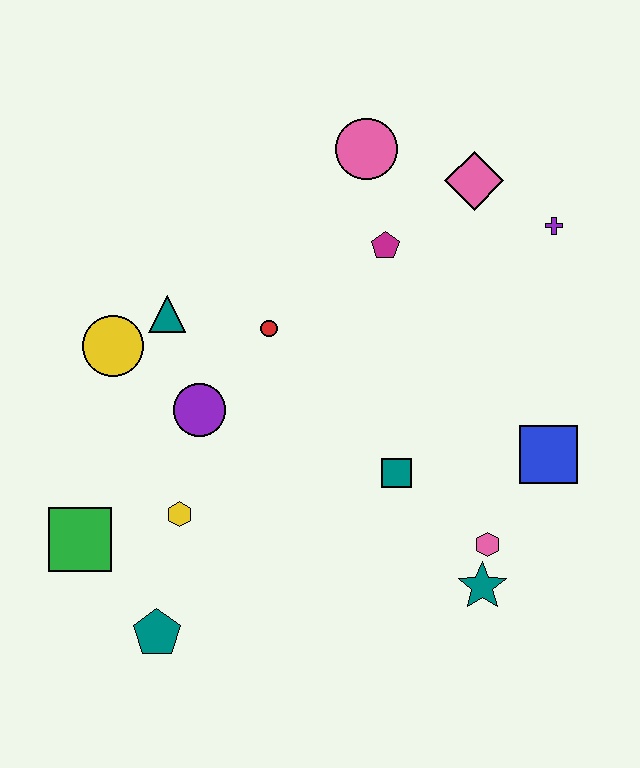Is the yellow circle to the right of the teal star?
No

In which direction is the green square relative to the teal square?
The green square is to the left of the teal square.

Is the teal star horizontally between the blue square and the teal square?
Yes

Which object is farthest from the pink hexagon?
The yellow circle is farthest from the pink hexagon.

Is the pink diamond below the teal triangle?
No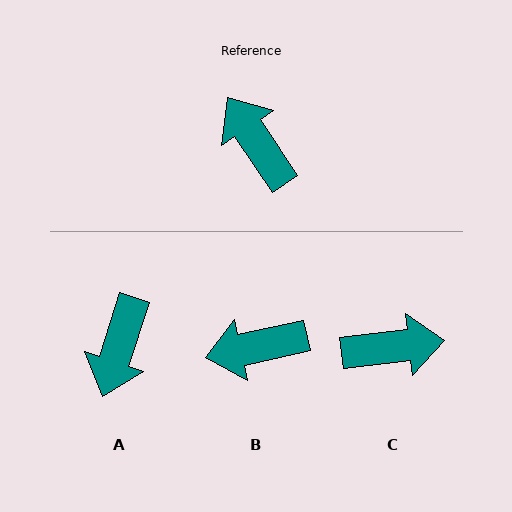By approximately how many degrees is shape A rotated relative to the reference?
Approximately 128 degrees counter-clockwise.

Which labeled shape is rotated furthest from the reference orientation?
A, about 128 degrees away.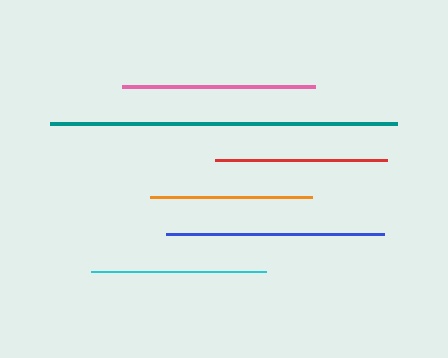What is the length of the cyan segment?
The cyan segment is approximately 176 pixels long.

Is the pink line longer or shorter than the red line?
The pink line is longer than the red line.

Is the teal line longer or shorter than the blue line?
The teal line is longer than the blue line.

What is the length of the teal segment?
The teal segment is approximately 347 pixels long.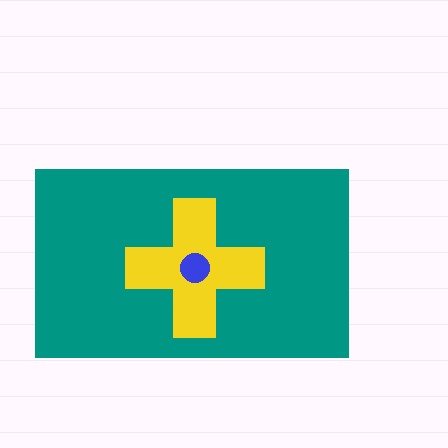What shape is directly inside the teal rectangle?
The yellow cross.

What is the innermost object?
The blue circle.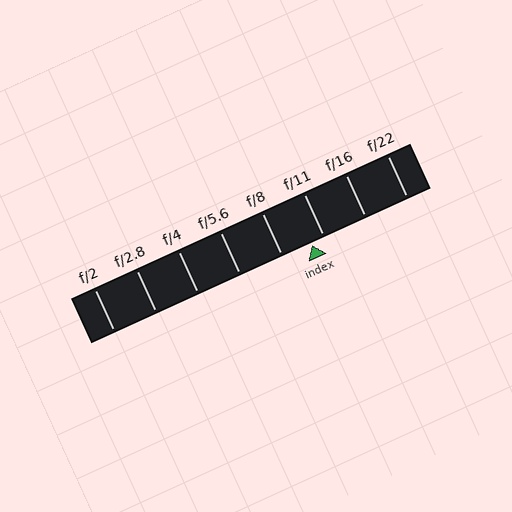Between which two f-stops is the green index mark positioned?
The index mark is between f/8 and f/11.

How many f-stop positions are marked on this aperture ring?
There are 8 f-stop positions marked.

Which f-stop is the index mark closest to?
The index mark is closest to f/11.